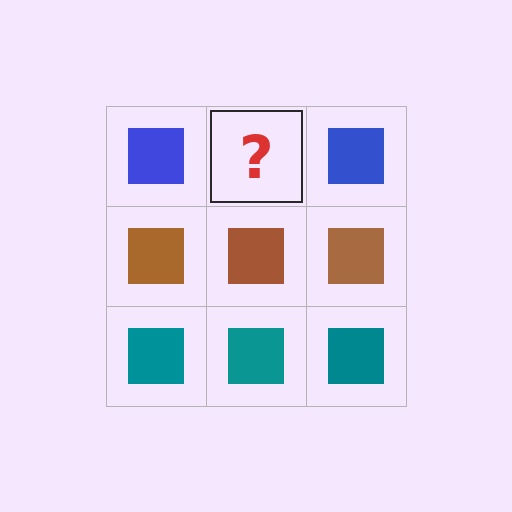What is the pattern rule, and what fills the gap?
The rule is that each row has a consistent color. The gap should be filled with a blue square.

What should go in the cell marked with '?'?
The missing cell should contain a blue square.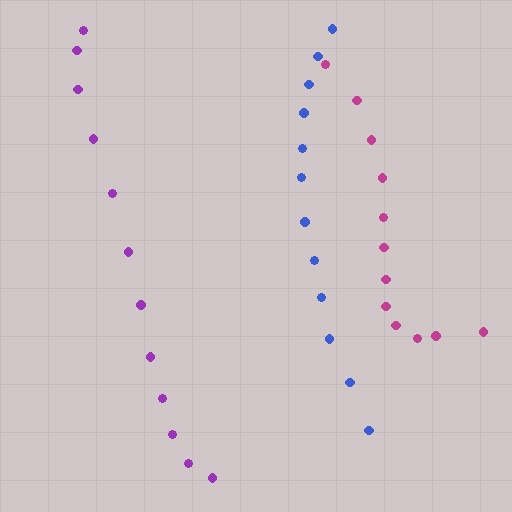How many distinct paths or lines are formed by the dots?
There are 3 distinct paths.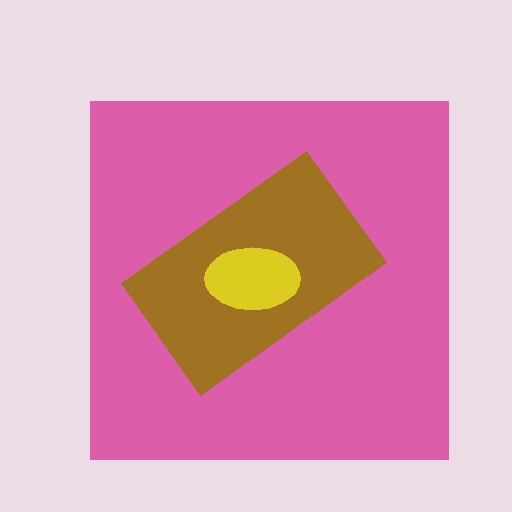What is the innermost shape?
The yellow ellipse.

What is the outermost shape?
The pink square.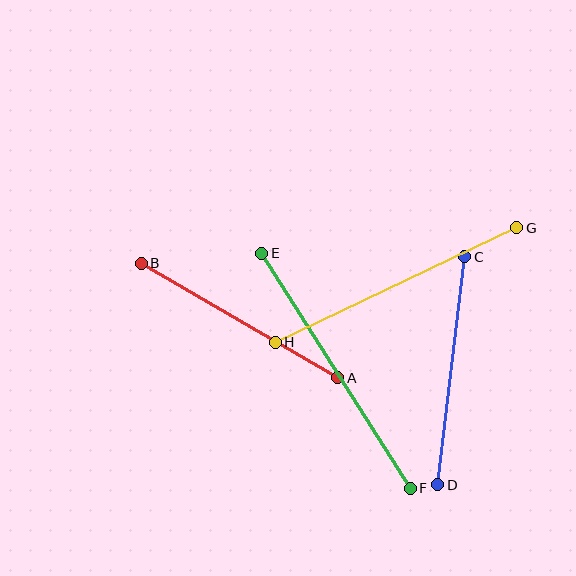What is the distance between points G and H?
The distance is approximately 267 pixels.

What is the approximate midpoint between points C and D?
The midpoint is at approximately (451, 371) pixels.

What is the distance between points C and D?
The distance is approximately 230 pixels.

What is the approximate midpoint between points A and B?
The midpoint is at approximately (240, 321) pixels.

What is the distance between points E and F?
The distance is approximately 278 pixels.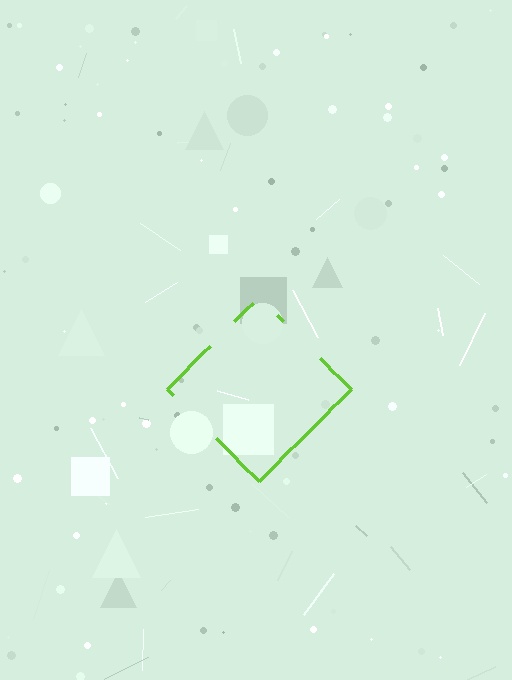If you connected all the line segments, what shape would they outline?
They would outline a diamond.